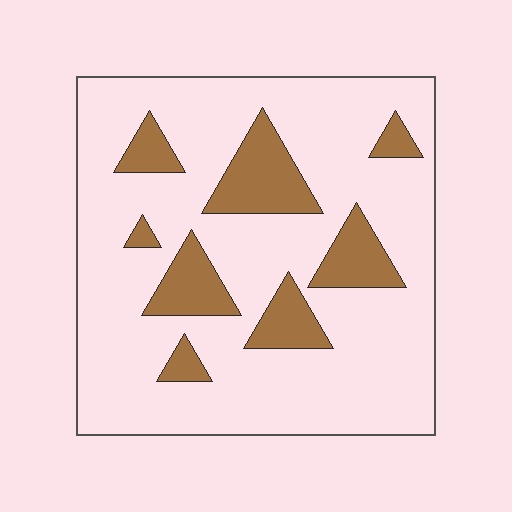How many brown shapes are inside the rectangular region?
8.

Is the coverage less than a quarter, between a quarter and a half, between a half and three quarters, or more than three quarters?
Less than a quarter.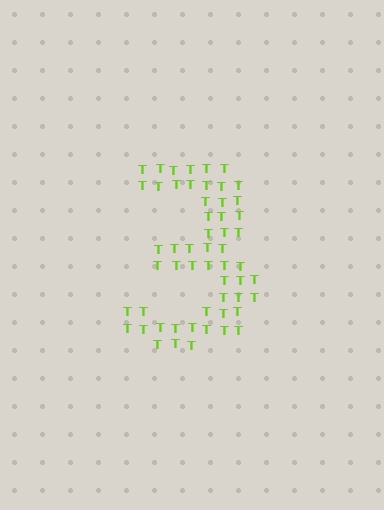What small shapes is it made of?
It is made of small letter T's.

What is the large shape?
The large shape is the digit 3.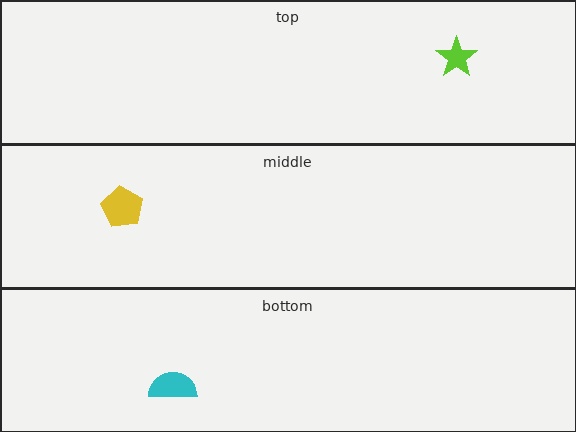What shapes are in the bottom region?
The cyan semicircle.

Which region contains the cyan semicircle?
The bottom region.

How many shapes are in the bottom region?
1.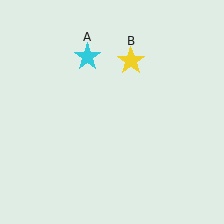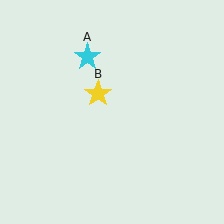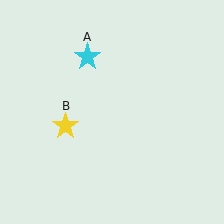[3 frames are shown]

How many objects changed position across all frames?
1 object changed position: yellow star (object B).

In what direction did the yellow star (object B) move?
The yellow star (object B) moved down and to the left.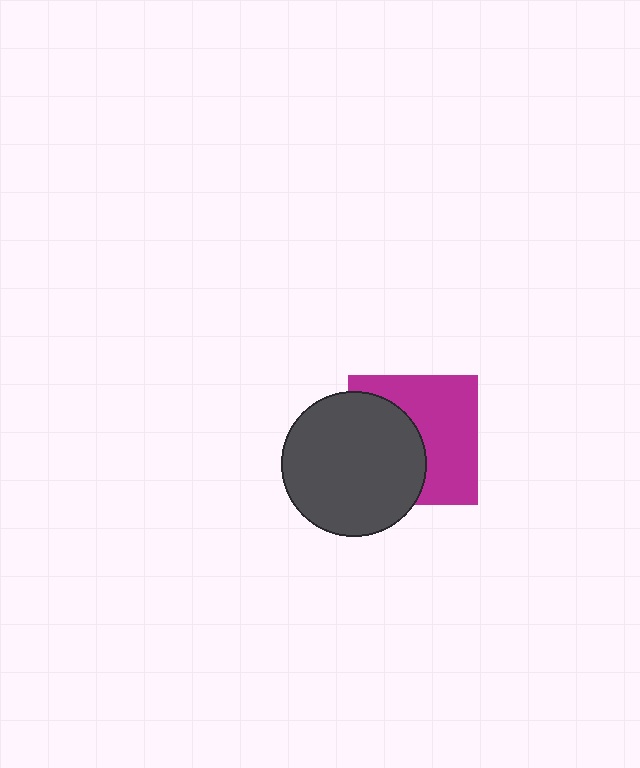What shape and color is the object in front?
The object in front is a dark gray circle.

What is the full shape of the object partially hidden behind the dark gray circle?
The partially hidden object is a magenta square.